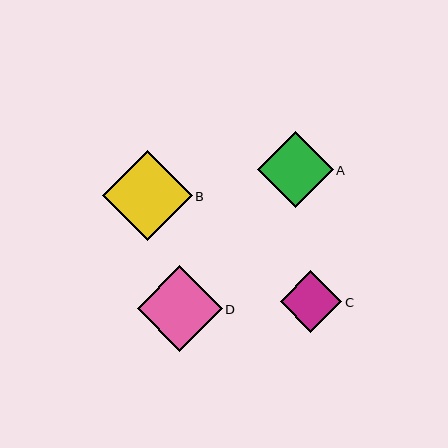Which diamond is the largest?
Diamond B is the largest with a size of approximately 90 pixels.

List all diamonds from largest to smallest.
From largest to smallest: B, D, A, C.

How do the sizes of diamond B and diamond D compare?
Diamond B and diamond D are approximately the same size.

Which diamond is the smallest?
Diamond C is the smallest with a size of approximately 62 pixels.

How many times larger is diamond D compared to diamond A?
Diamond D is approximately 1.1 times the size of diamond A.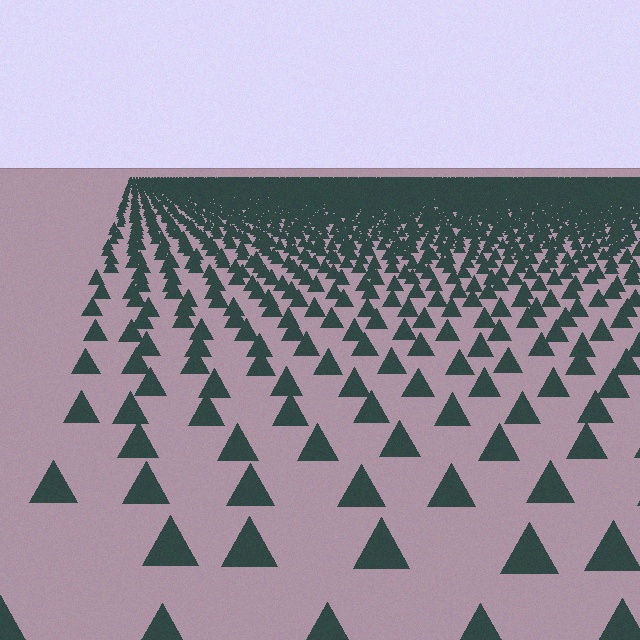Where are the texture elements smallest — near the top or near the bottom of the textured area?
Near the top.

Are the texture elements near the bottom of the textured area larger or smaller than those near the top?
Larger. Near the bottom, elements are closer to the viewer and appear at a bigger on-screen size.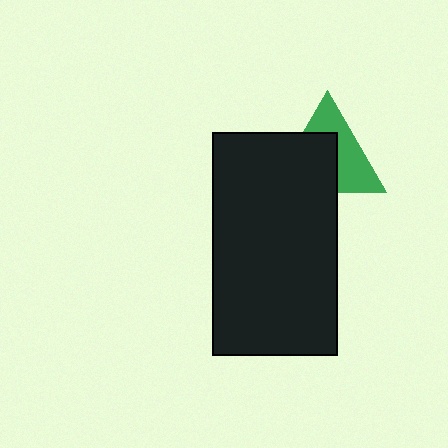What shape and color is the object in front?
The object in front is a black rectangle.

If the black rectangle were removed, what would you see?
You would see the complete green triangle.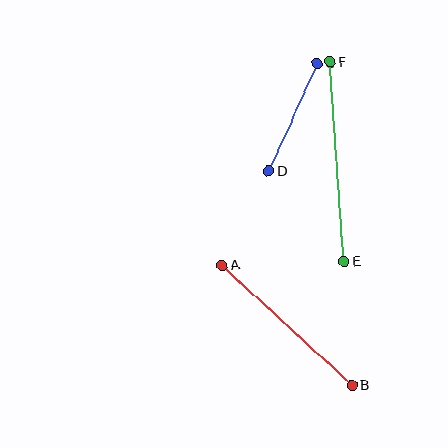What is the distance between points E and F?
The distance is approximately 200 pixels.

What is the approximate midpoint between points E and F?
The midpoint is at approximately (337, 162) pixels.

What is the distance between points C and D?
The distance is approximately 117 pixels.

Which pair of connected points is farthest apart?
Points E and F are farthest apart.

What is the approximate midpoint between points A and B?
The midpoint is at approximately (287, 325) pixels.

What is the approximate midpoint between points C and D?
The midpoint is at approximately (293, 117) pixels.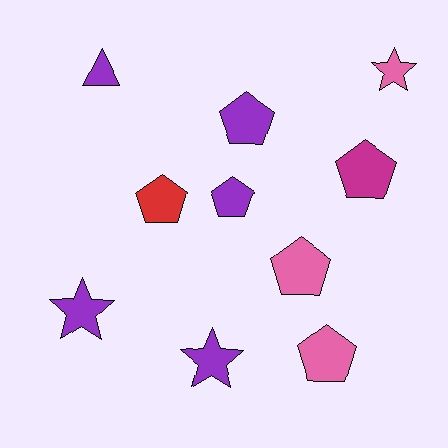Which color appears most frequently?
Purple, with 5 objects.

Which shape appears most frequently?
Pentagon, with 6 objects.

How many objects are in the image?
There are 10 objects.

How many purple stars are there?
There are 2 purple stars.